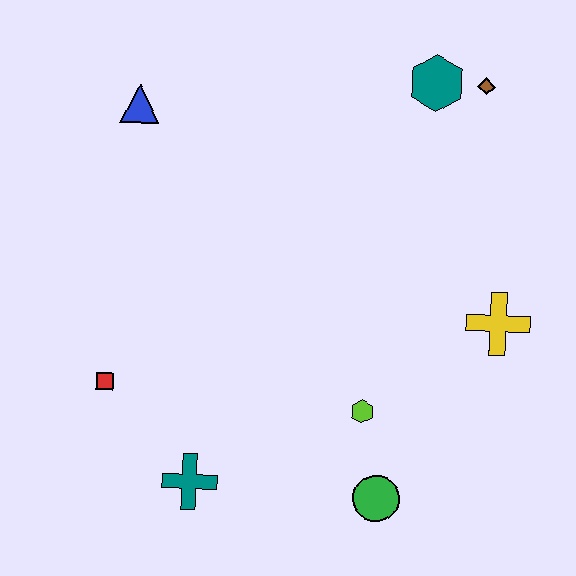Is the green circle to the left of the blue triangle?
No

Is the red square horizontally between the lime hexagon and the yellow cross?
No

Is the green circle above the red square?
No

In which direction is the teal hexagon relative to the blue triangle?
The teal hexagon is to the right of the blue triangle.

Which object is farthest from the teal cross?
The brown diamond is farthest from the teal cross.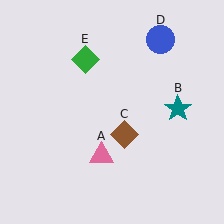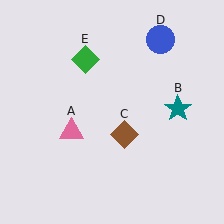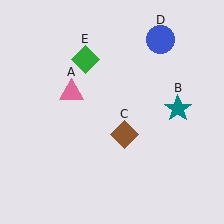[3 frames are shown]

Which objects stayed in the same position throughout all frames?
Teal star (object B) and brown diamond (object C) and blue circle (object D) and green diamond (object E) remained stationary.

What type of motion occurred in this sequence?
The pink triangle (object A) rotated clockwise around the center of the scene.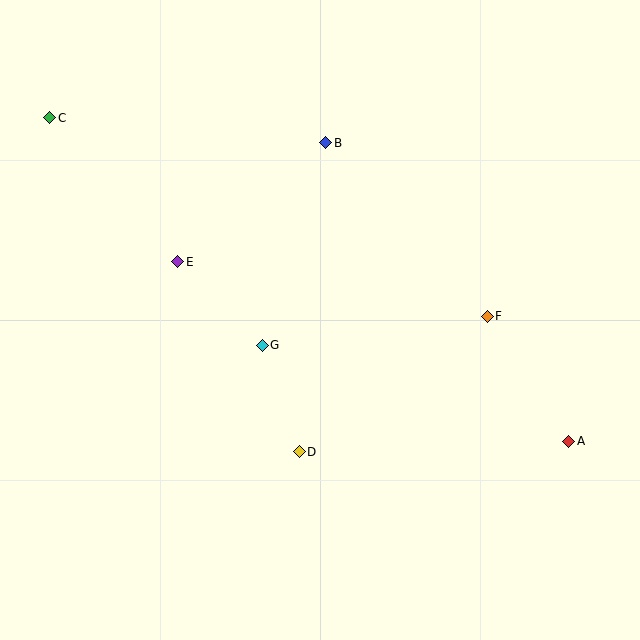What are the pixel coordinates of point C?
Point C is at (50, 118).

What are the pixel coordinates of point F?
Point F is at (487, 316).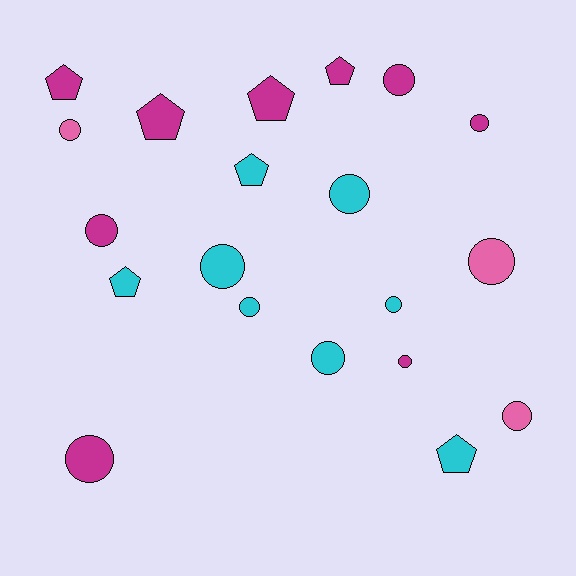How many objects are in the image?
There are 20 objects.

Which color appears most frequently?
Magenta, with 9 objects.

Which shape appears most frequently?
Circle, with 13 objects.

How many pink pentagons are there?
There are no pink pentagons.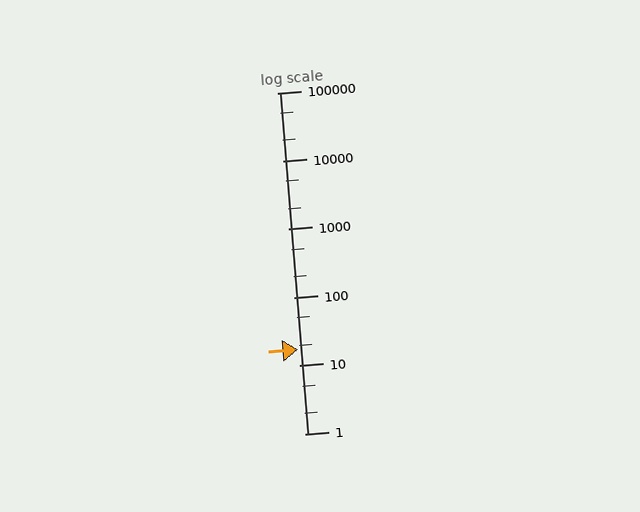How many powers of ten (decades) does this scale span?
The scale spans 5 decades, from 1 to 100000.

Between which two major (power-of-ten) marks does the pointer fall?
The pointer is between 10 and 100.